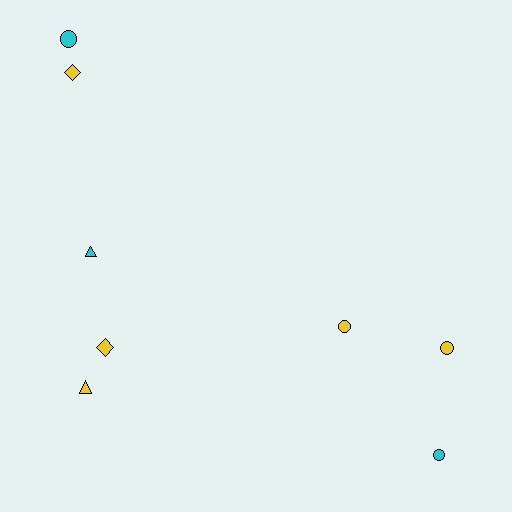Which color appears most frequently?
Yellow, with 5 objects.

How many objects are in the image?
There are 8 objects.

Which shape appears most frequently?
Circle, with 4 objects.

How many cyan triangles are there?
There is 1 cyan triangle.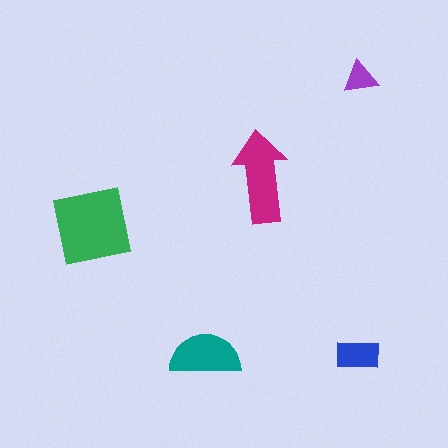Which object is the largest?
The green square.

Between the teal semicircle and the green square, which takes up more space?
The green square.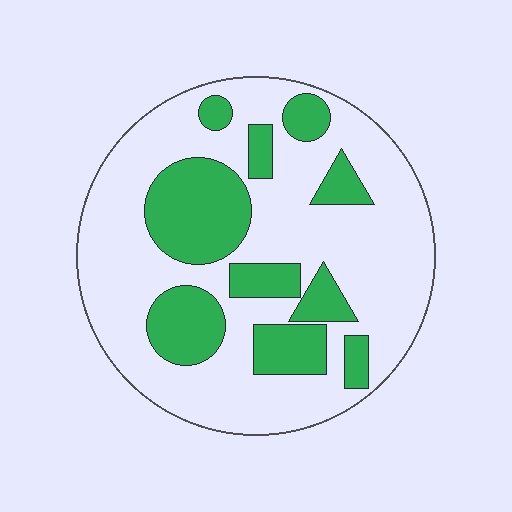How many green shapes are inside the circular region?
10.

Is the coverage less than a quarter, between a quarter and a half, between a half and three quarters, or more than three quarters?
Between a quarter and a half.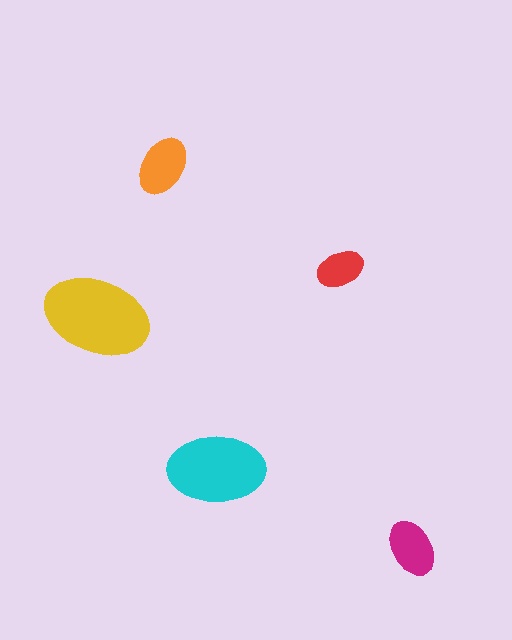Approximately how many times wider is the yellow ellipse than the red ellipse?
About 2 times wider.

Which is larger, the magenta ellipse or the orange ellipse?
The orange one.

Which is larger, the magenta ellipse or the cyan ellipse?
The cyan one.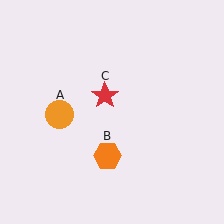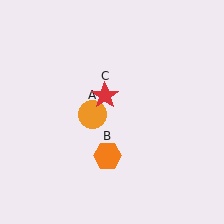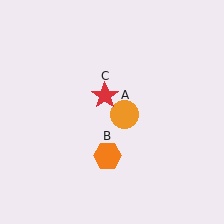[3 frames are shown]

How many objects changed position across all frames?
1 object changed position: orange circle (object A).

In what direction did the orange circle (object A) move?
The orange circle (object A) moved right.